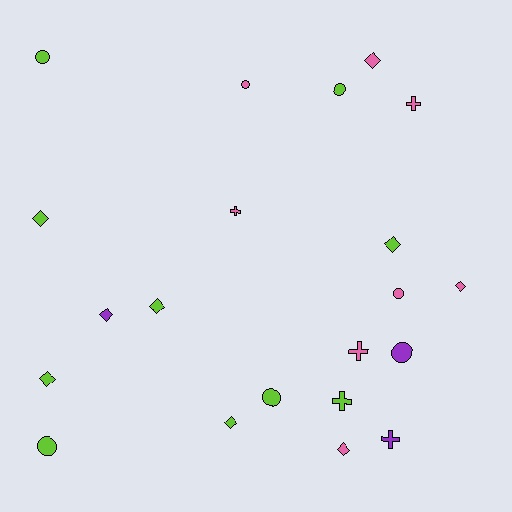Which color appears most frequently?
Lime, with 10 objects.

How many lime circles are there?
There are 4 lime circles.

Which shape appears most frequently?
Diamond, with 9 objects.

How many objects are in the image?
There are 21 objects.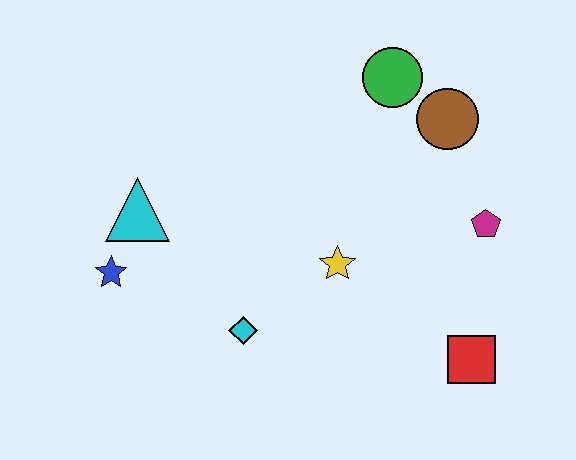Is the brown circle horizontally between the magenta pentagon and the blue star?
Yes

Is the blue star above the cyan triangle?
No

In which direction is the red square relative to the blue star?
The red square is to the right of the blue star.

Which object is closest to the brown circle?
The green circle is closest to the brown circle.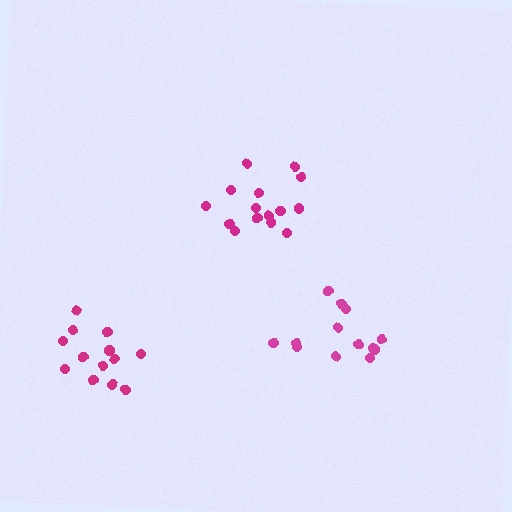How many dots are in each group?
Group 1: 13 dots, Group 2: 15 dots, Group 3: 14 dots (42 total).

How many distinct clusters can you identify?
There are 3 distinct clusters.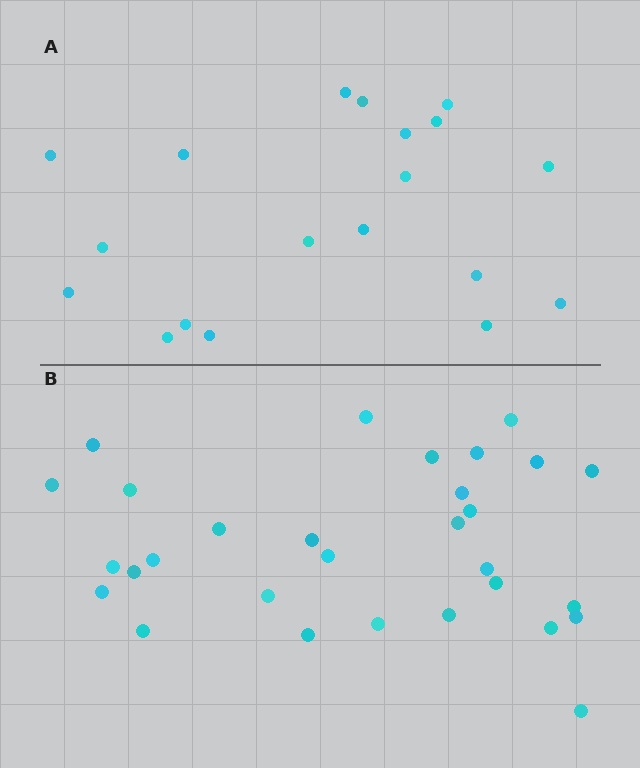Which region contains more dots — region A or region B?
Region B (the bottom region) has more dots.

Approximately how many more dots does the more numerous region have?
Region B has roughly 12 or so more dots than region A.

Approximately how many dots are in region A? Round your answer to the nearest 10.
About 20 dots. (The exact count is 19, which rounds to 20.)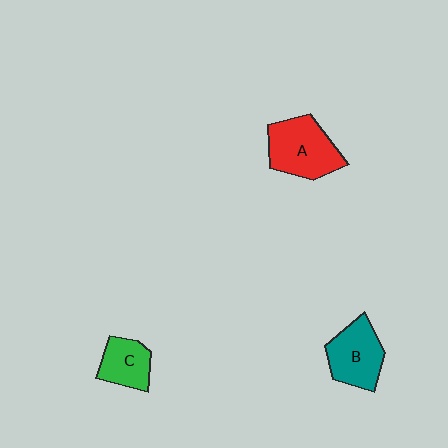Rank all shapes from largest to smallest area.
From largest to smallest: A (red), B (teal), C (green).